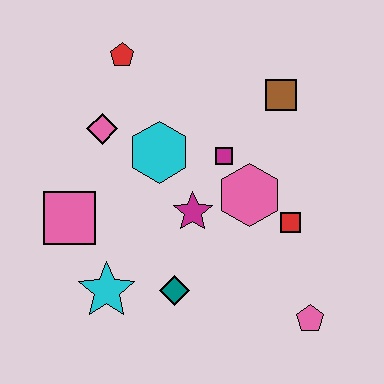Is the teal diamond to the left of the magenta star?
Yes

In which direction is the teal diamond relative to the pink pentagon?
The teal diamond is to the left of the pink pentagon.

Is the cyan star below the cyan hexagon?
Yes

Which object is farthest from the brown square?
The cyan star is farthest from the brown square.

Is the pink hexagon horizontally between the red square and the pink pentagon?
No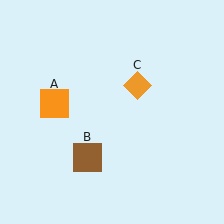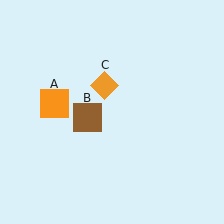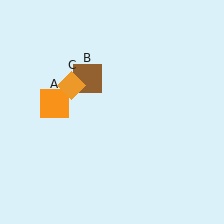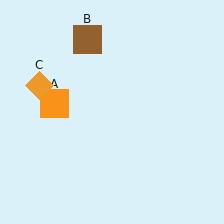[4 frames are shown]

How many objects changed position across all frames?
2 objects changed position: brown square (object B), orange diamond (object C).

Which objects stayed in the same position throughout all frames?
Orange square (object A) remained stationary.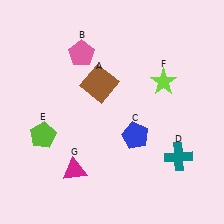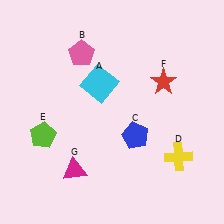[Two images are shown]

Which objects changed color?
A changed from brown to cyan. D changed from teal to yellow. F changed from lime to red.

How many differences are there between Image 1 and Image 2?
There are 3 differences between the two images.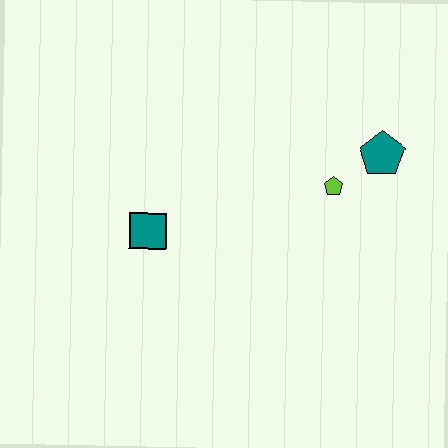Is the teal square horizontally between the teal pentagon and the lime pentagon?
No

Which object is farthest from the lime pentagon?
The teal square is farthest from the lime pentagon.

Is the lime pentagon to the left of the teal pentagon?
Yes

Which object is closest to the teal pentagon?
The lime pentagon is closest to the teal pentagon.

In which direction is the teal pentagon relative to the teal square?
The teal pentagon is to the right of the teal square.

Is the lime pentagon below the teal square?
No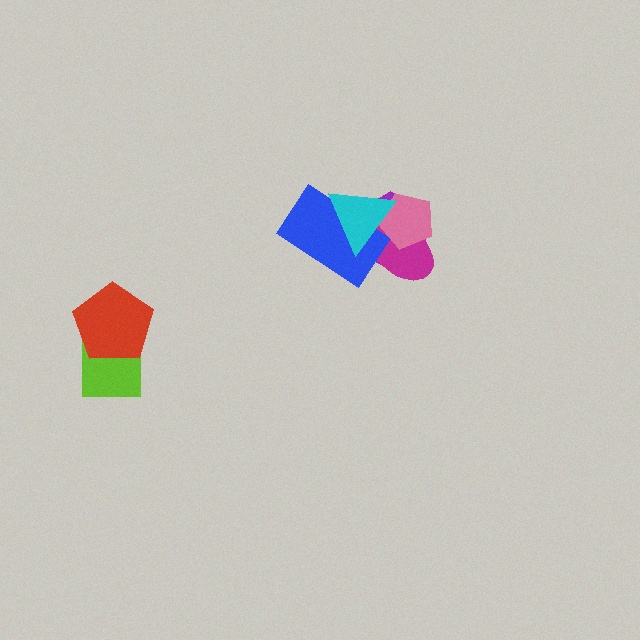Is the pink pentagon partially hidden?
Yes, it is partially covered by another shape.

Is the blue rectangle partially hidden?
Yes, it is partially covered by another shape.